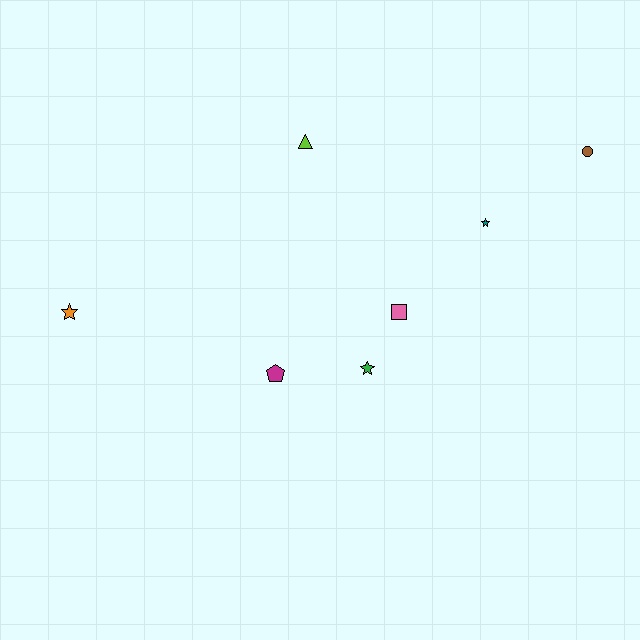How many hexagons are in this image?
There are no hexagons.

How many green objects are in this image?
There is 1 green object.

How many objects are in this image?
There are 7 objects.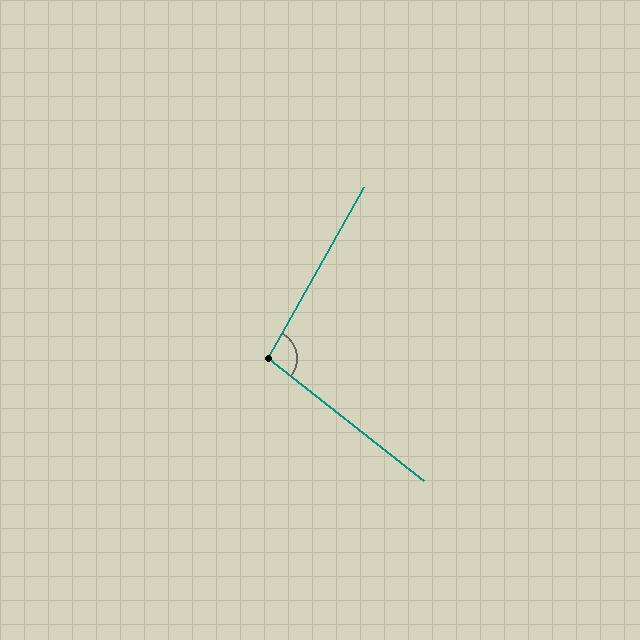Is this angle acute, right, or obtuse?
It is obtuse.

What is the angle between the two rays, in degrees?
Approximately 99 degrees.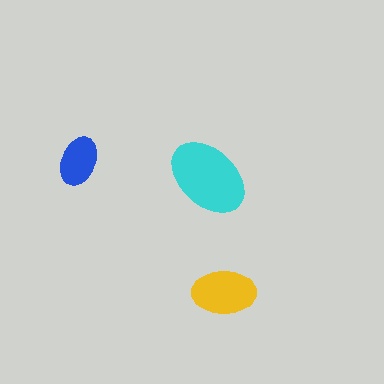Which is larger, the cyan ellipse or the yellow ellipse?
The cyan one.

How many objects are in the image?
There are 3 objects in the image.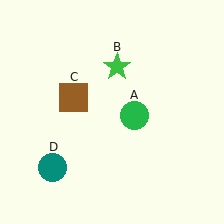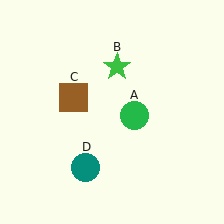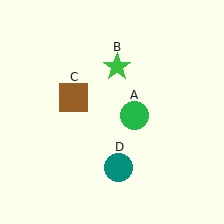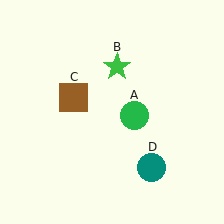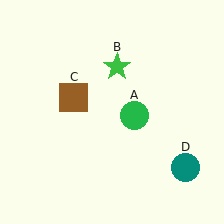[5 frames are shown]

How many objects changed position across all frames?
1 object changed position: teal circle (object D).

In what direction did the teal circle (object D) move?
The teal circle (object D) moved right.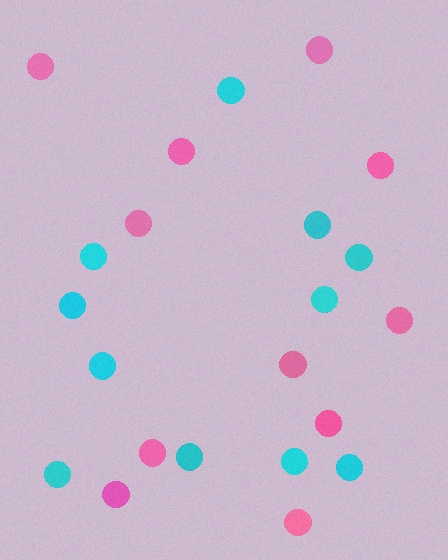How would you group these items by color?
There are 2 groups: one group of cyan circles (11) and one group of pink circles (11).